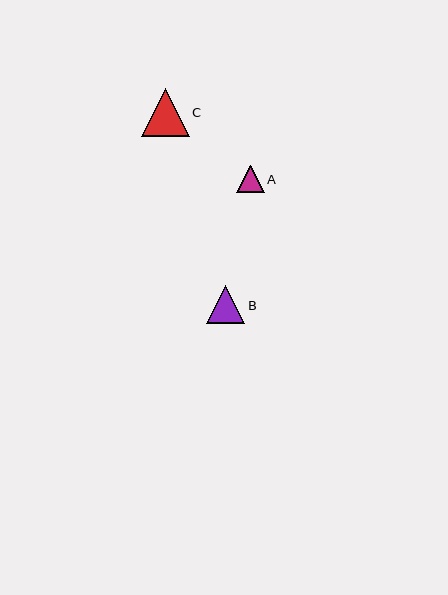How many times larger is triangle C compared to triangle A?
Triangle C is approximately 1.8 times the size of triangle A.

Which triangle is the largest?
Triangle C is the largest with a size of approximately 48 pixels.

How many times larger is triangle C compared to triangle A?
Triangle C is approximately 1.8 times the size of triangle A.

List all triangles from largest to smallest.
From largest to smallest: C, B, A.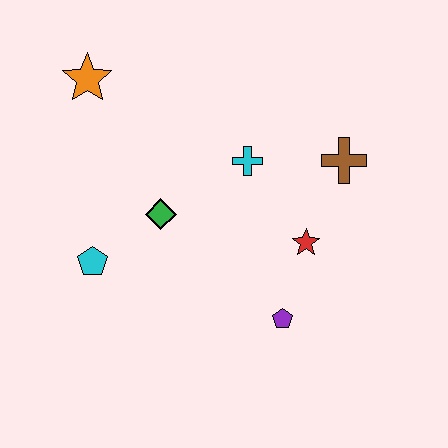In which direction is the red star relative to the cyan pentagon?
The red star is to the right of the cyan pentagon.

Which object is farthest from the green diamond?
The brown cross is farthest from the green diamond.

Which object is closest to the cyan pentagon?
The green diamond is closest to the cyan pentagon.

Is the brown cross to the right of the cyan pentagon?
Yes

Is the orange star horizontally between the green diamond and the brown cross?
No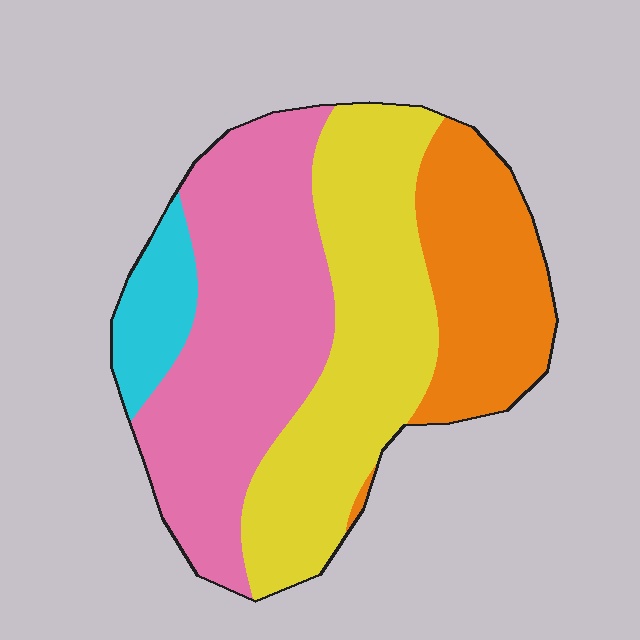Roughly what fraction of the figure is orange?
Orange covers around 20% of the figure.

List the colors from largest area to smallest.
From largest to smallest: pink, yellow, orange, cyan.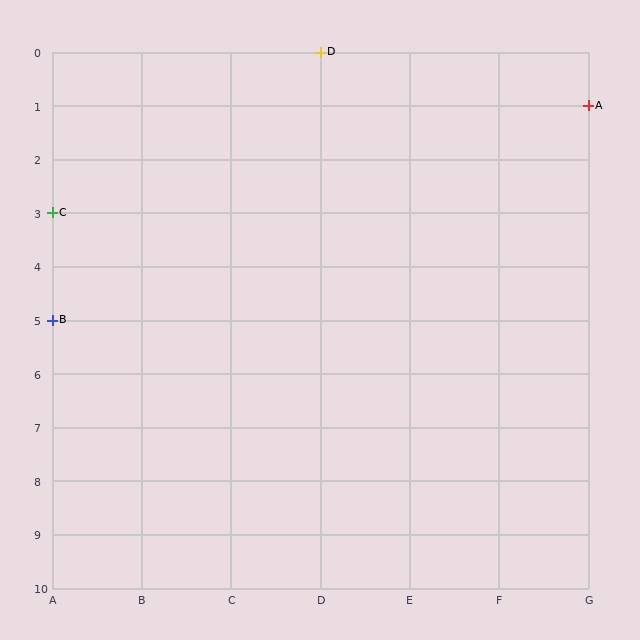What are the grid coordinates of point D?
Point D is at grid coordinates (D, 0).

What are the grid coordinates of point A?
Point A is at grid coordinates (G, 1).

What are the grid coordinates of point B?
Point B is at grid coordinates (A, 5).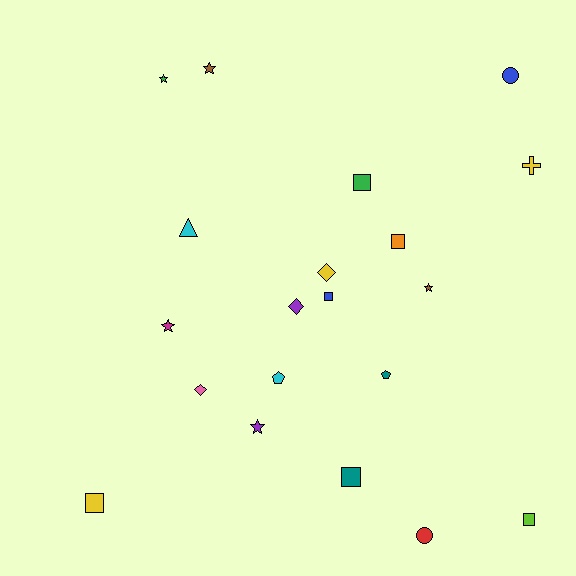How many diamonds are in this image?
There are 3 diamonds.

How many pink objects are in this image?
There is 1 pink object.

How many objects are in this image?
There are 20 objects.